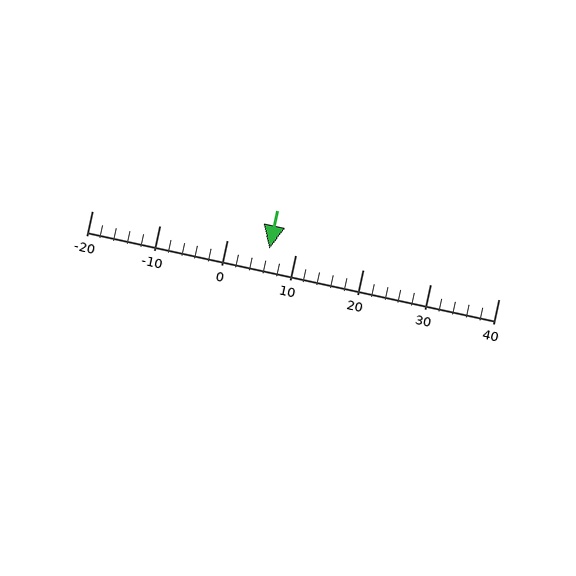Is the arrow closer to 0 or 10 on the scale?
The arrow is closer to 10.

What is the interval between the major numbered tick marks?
The major tick marks are spaced 10 units apart.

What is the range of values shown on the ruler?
The ruler shows values from -20 to 40.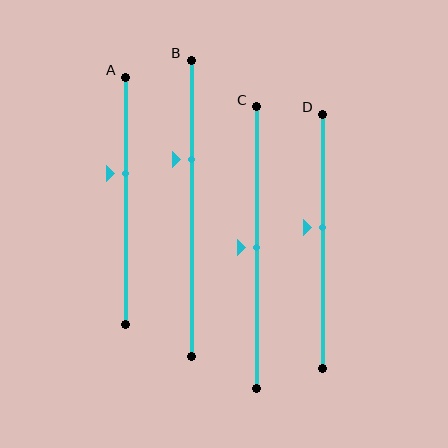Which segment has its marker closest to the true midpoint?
Segment C has its marker closest to the true midpoint.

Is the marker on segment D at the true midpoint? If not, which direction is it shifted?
No, the marker on segment D is shifted upward by about 5% of the segment length.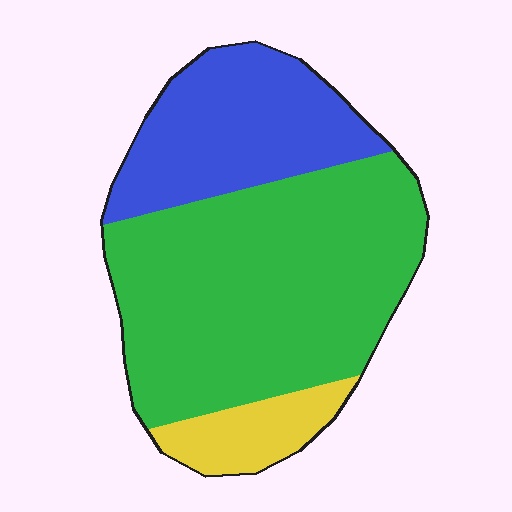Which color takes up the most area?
Green, at roughly 60%.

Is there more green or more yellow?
Green.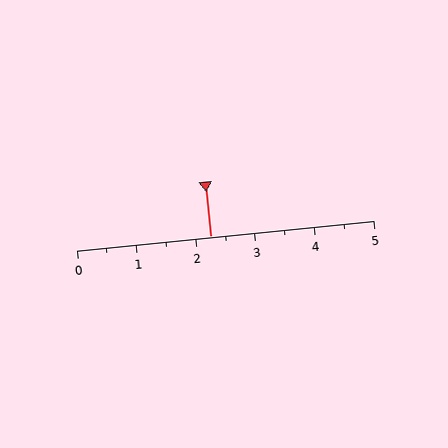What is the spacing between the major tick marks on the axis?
The major ticks are spaced 1 apart.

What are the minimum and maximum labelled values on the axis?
The axis runs from 0 to 5.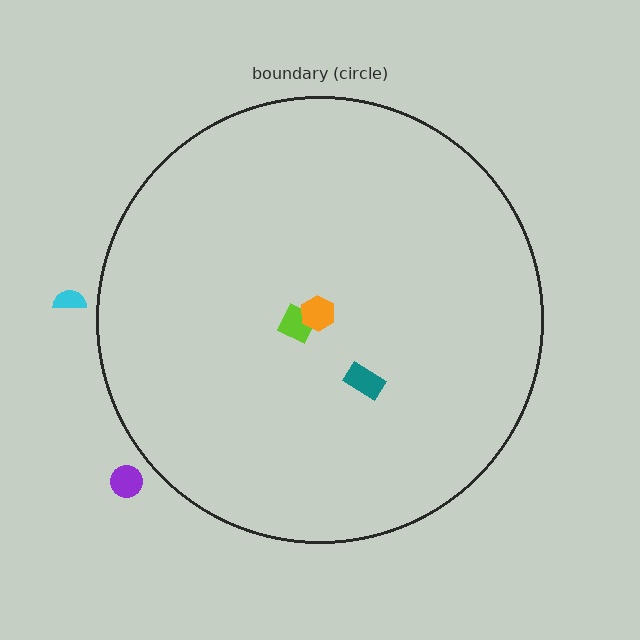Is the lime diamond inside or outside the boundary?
Inside.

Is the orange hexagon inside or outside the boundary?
Inside.